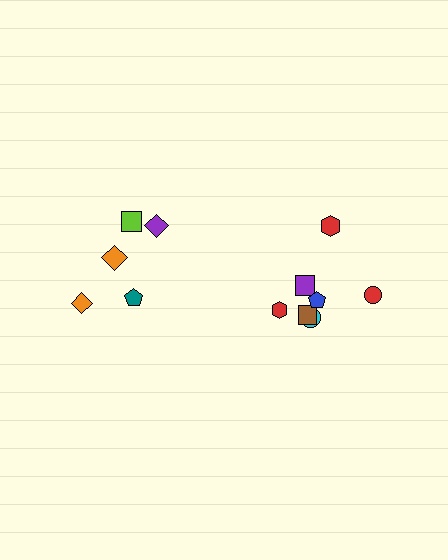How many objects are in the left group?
There are 5 objects.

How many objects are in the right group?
There are 7 objects.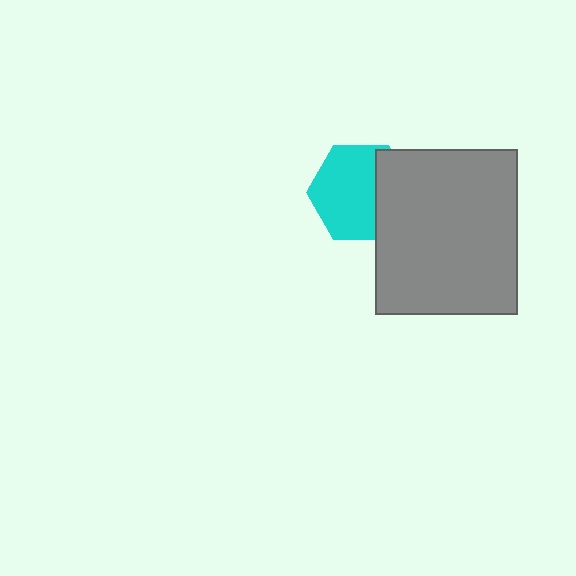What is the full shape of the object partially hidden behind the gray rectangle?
The partially hidden object is a cyan hexagon.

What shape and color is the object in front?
The object in front is a gray rectangle.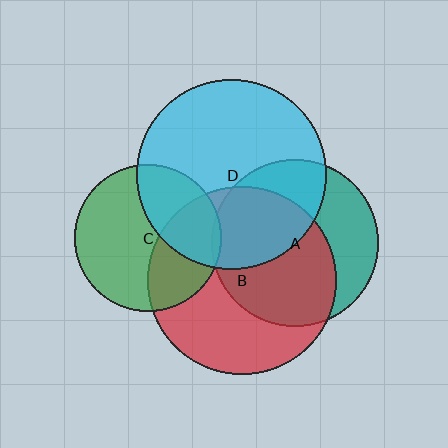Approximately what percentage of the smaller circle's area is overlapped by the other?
Approximately 60%.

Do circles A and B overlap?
Yes.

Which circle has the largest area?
Circle D (cyan).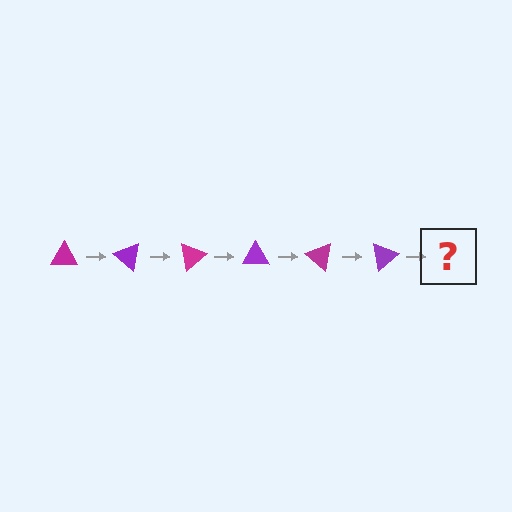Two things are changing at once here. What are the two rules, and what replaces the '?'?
The two rules are that it rotates 40 degrees each step and the color cycles through magenta and purple. The '?' should be a magenta triangle, rotated 240 degrees from the start.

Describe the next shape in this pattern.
It should be a magenta triangle, rotated 240 degrees from the start.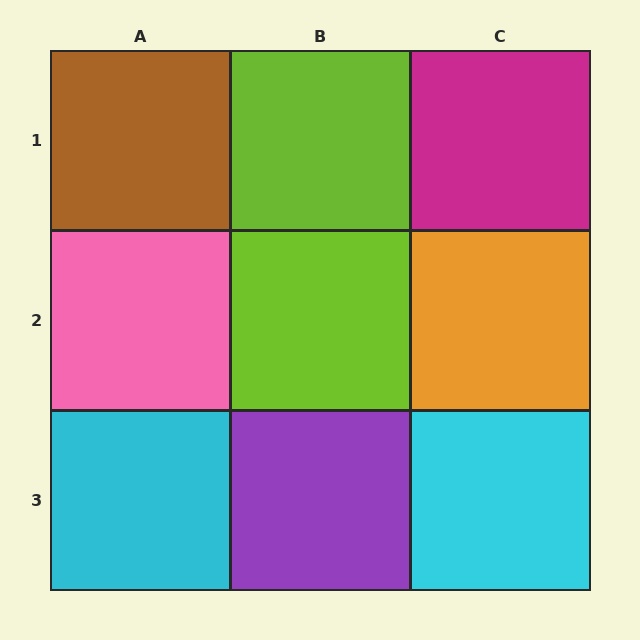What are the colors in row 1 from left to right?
Brown, lime, magenta.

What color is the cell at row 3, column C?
Cyan.